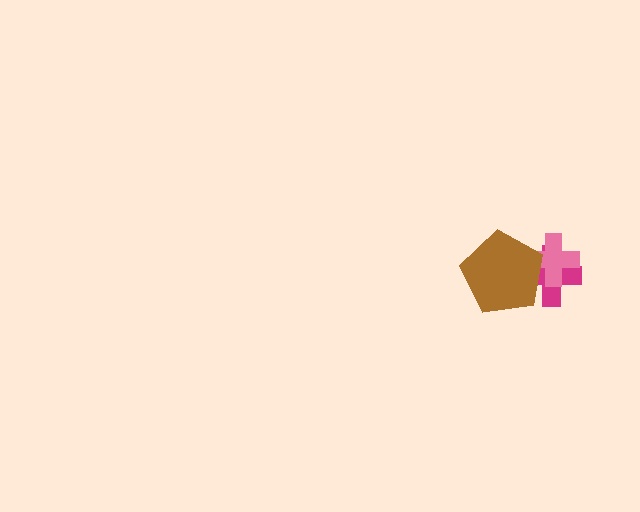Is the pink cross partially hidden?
Yes, it is partially covered by another shape.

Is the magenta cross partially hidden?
Yes, it is partially covered by another shape.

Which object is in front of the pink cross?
The brown pentagon is in front of the pink cross.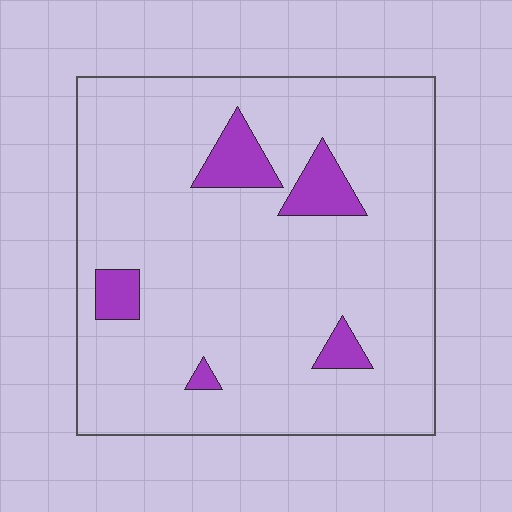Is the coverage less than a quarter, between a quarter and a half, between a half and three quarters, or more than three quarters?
Less than a quarter.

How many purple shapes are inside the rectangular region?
5.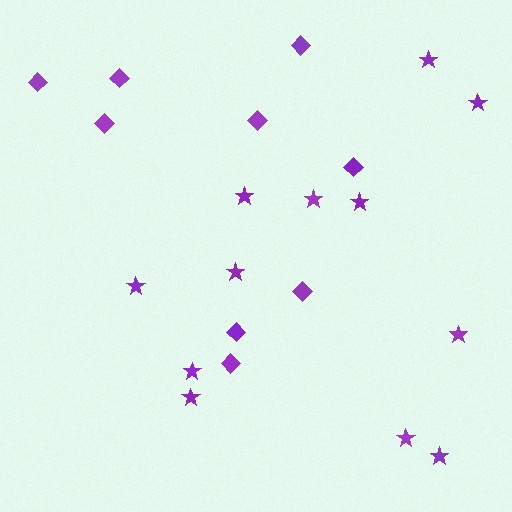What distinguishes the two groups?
There are 2 groups: one group of diamonds (9) and one group of stars (12).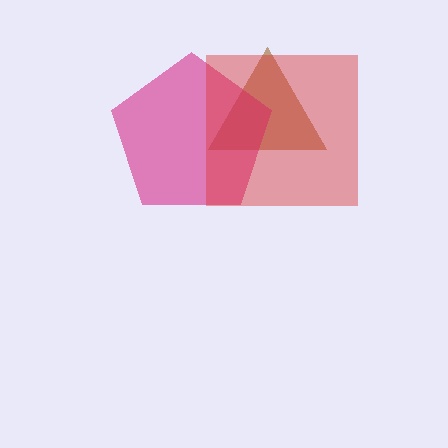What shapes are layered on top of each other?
The layered shapes are: a brown triangle, a magenta pentagon, a red square.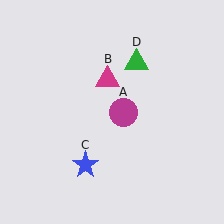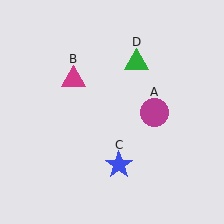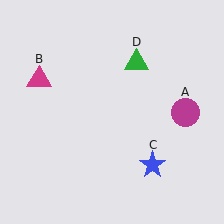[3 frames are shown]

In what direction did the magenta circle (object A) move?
The magenta circle (object A) moved right.